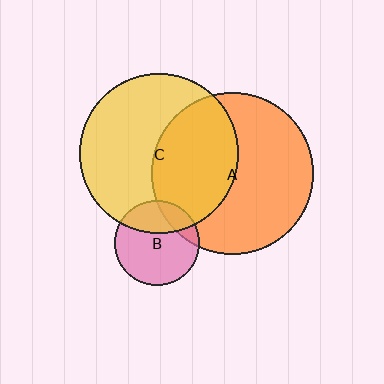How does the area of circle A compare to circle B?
Approximately 3.6 times.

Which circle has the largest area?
Circle A (orange).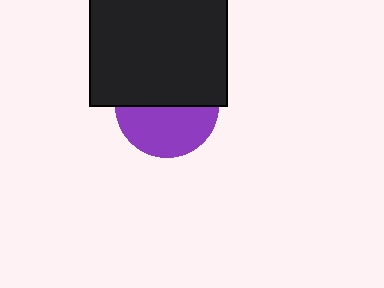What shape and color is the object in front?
The object in front is a black square.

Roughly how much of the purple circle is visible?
About half of it is visible (roughly 48%).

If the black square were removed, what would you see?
You would see the complete purple circle.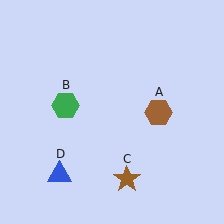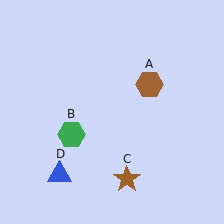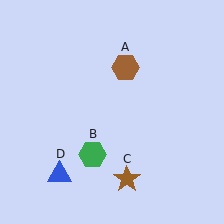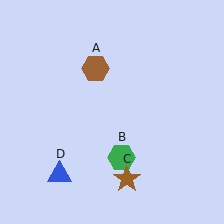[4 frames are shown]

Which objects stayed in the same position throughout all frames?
Brown star (object C) and blue triangle (object D) remained stationary.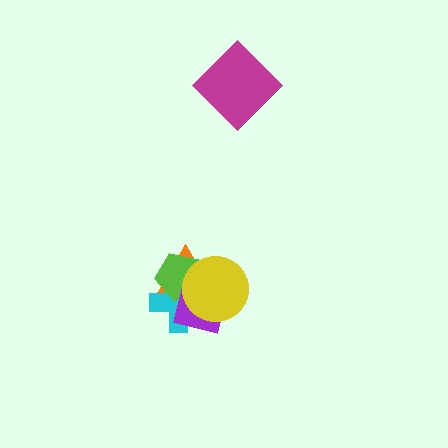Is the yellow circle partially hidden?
No, no other shape covers it.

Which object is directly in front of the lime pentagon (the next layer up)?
The purple square is directly in front of the lime pentagon.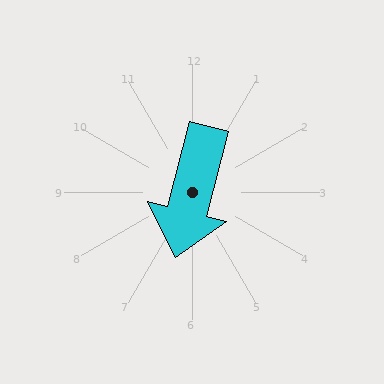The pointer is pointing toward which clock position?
Roughly 6 o'clock.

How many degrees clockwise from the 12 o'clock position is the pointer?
Approximately 194 degrees.